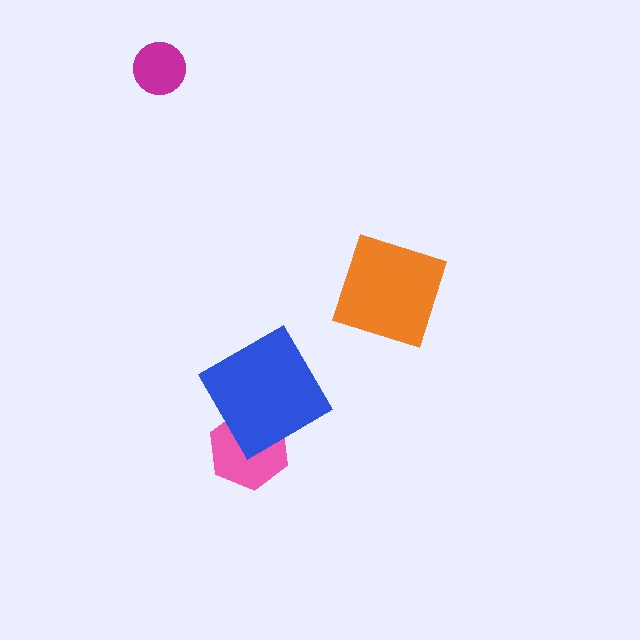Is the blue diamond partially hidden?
No, no other shape covers it.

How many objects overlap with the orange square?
0 objects overlap with the orange square.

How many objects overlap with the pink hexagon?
1 object overlaps with the pink hexagon.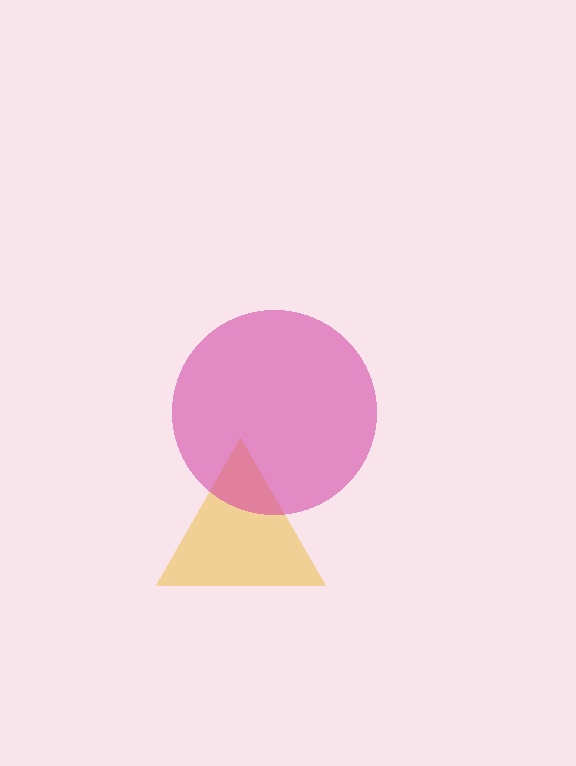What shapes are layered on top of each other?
The layered shapes are: a yellow triangle, a magenta circle.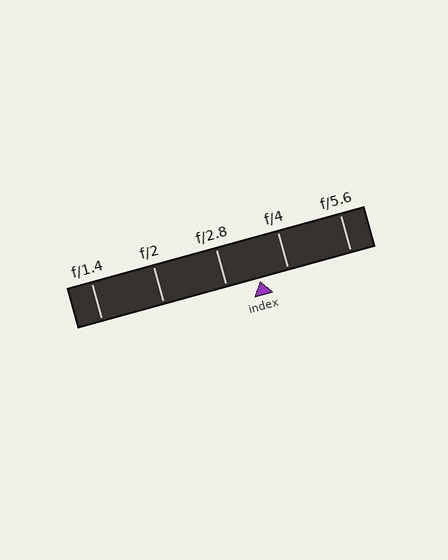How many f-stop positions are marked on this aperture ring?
There are 5 f-stop positions marked.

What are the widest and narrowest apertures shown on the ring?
The widest aperture shown is f/1.4 and the narrowest is f/5.6.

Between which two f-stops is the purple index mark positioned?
The index mark is between f/2.8 and f/4.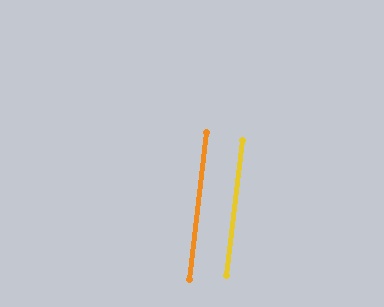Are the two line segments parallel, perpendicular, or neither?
Parallel — their directions differ by only 0.3°.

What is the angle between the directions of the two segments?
Approximately 0 degrees.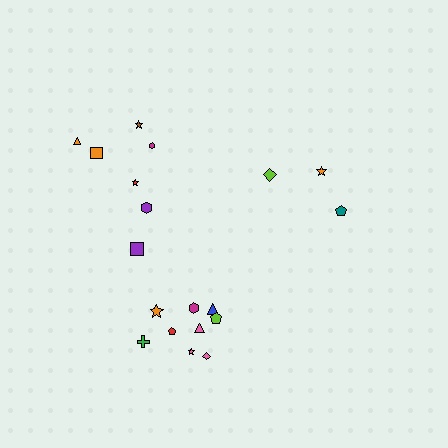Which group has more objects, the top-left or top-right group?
The top-left group.